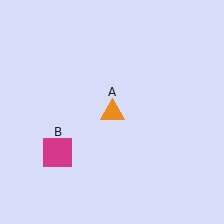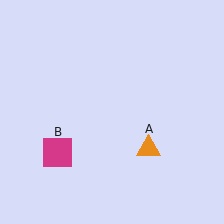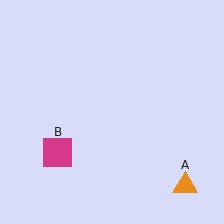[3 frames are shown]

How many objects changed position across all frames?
1 object changed position: orange triangle (object A).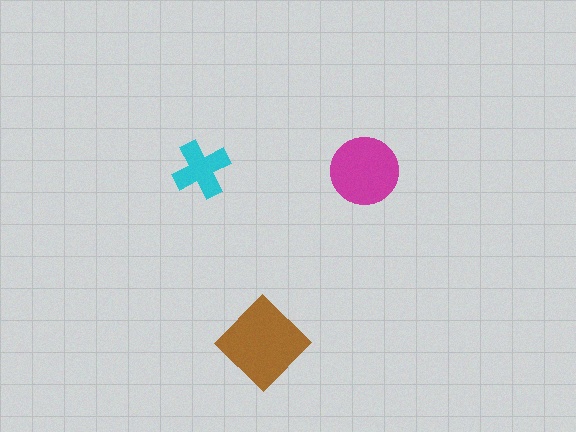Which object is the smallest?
The cyan cross.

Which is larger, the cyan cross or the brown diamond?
The brown diamond.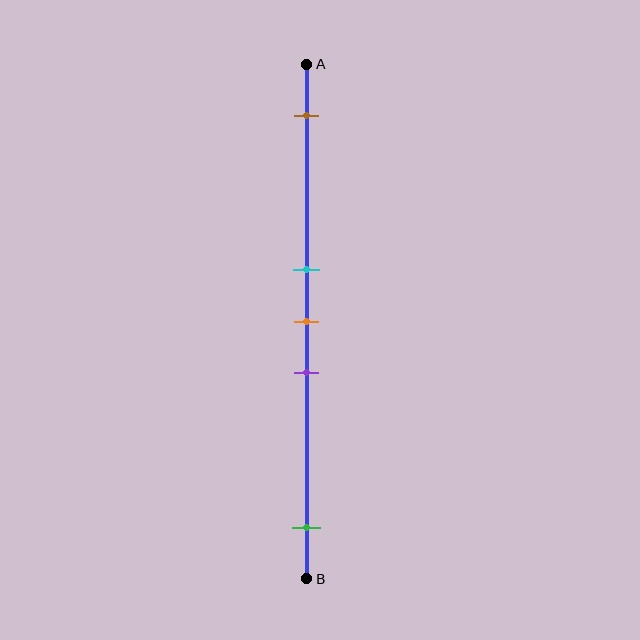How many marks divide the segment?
There are 5 marks dividing the segment.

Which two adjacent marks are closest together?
The cyan and orange marks are the closest adjacent pair.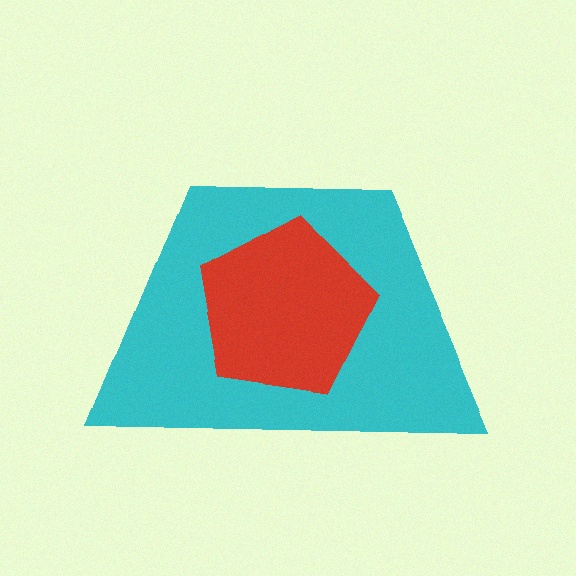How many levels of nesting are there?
2.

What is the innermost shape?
The red pentagon.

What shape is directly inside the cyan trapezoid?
The red pentagon.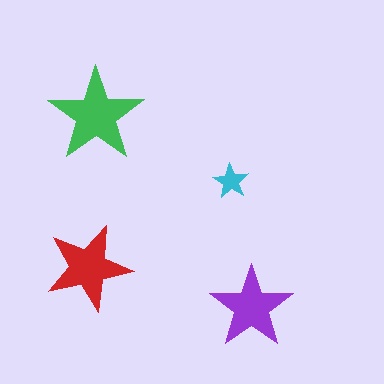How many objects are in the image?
There are 4 objects in the image.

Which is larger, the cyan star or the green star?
The green one.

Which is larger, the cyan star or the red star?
The red one.